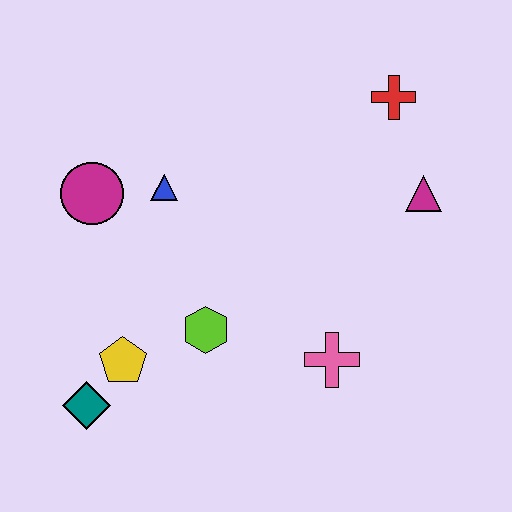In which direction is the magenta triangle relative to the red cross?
The magenta triangle is below the red cross.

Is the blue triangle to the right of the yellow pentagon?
Yes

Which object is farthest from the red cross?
The teal diamond is farthest from the red cross.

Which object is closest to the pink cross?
The lime hexagon is closest to the pink cross.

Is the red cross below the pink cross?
No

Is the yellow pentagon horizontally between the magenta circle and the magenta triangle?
Yes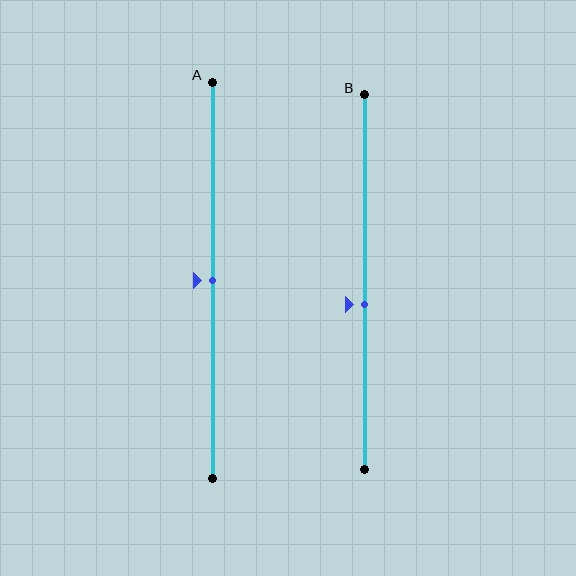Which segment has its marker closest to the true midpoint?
Segment A has its marker closest to the true midpoint.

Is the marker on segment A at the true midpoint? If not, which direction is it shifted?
Yes, the marker on segment A is at the true midpoint.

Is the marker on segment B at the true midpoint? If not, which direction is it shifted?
No, the marker on segment B is shifted downward by about 6% of the segment length.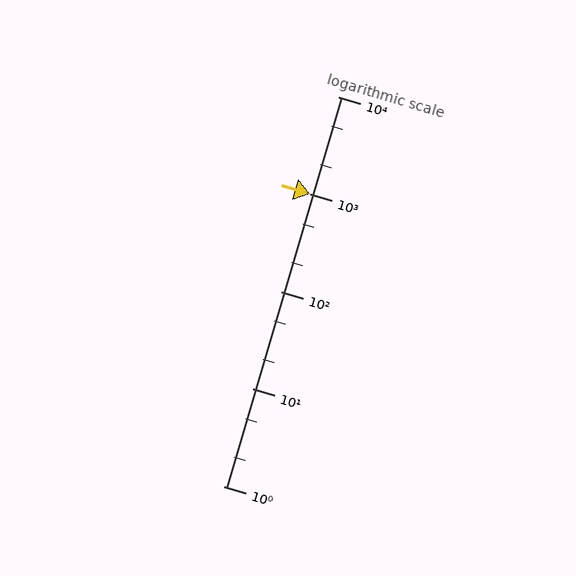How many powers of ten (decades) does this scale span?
The scale spans 4 decades, from 1 to 10000.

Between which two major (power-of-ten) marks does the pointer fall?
The pointer is between 1000 and 10000.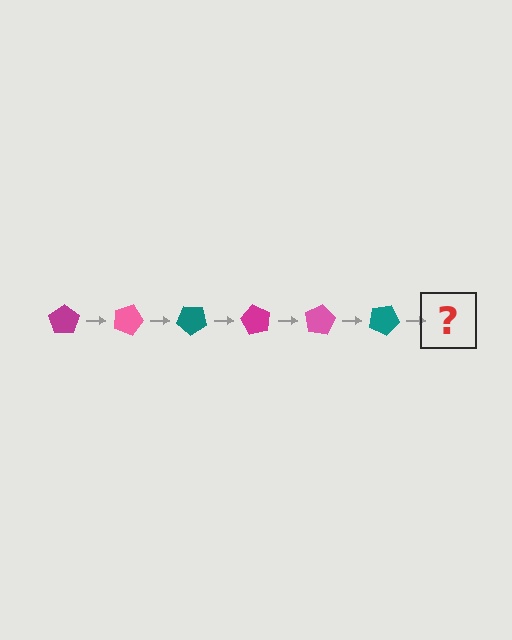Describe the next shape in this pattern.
It should be a magenta pentagon, rotated 120 degrees from the start.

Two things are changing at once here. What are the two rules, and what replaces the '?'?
The two rules are that it rotates 20 degrees each step and the color cycles through magenta, pink, and teal. The '?' should be a magenta pentagon, rotated 120 degrees from the start.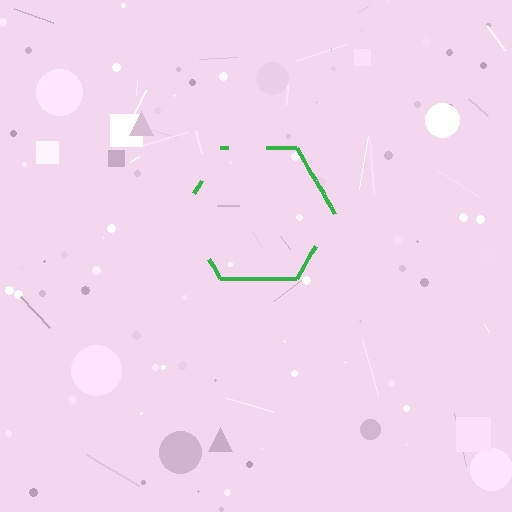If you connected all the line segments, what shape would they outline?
They would outline a hexagon.